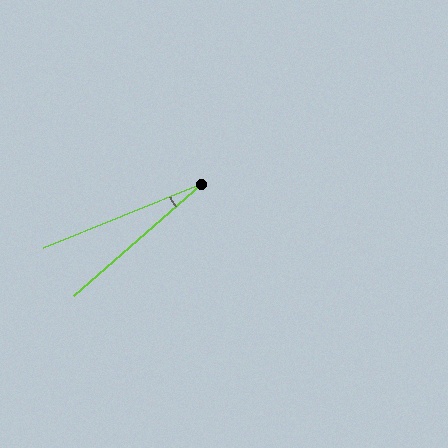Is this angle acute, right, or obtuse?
It is acute.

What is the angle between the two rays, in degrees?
Approximately 19 degrees.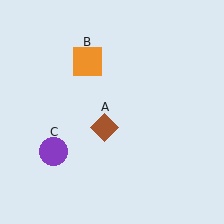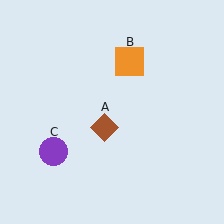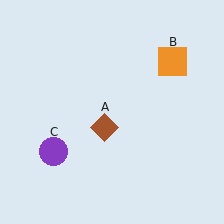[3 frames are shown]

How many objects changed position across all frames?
1 object changed position: orange square (object B).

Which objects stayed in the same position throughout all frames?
Brown diamond (object A) and purple circle (object C) remained stationary.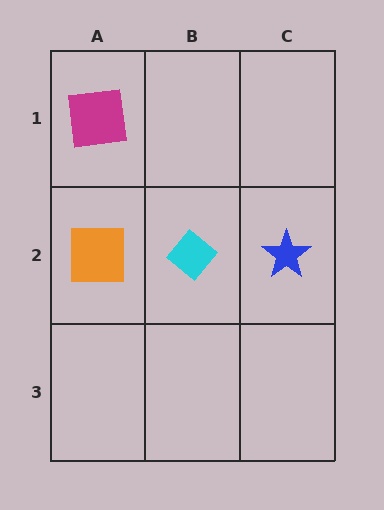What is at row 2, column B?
A cyan diamond.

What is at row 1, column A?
A magenta square.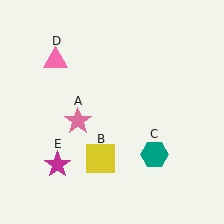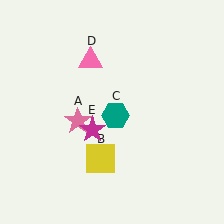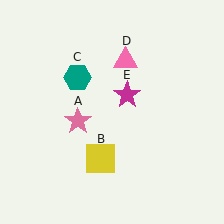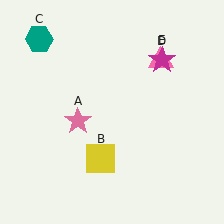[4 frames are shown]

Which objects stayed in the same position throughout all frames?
Pink star (object A) and yellow square (object B) remained stationary.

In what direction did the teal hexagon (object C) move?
The teal hexagon (object C) moved up and to the left.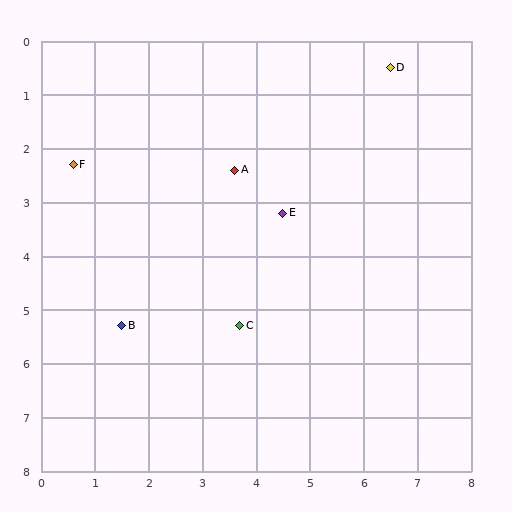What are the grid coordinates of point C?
Point C is at approximately (3.7, 5.3).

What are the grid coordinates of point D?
Point D is at approximately (6.5, 0.5).